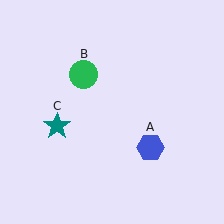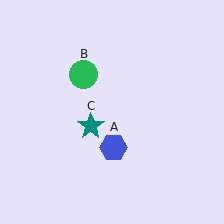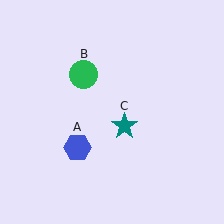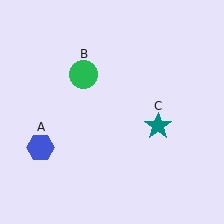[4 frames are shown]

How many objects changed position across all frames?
2 objects changed position: blue hexagon (object A), teal star (object C).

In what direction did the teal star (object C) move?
The teal star (object C) moved right.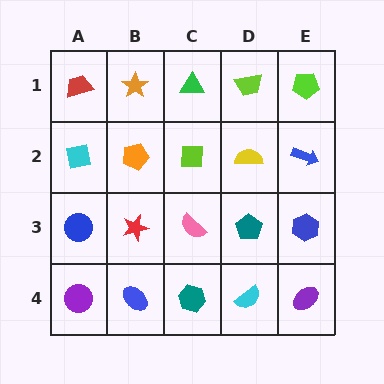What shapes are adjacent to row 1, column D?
A yellow semicircle (row 2, column D), a green triangle (row 1, column C), a lime pentagon (row 1, column E).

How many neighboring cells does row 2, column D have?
4.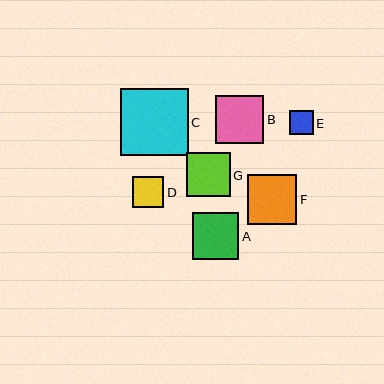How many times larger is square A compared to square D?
Square A is approximately 1.5 times the size of square D.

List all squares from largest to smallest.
From largest to smallest: C, F, B, A, G, D, E.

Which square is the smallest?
Square E is the smallest with a size of approximately 24 pixels.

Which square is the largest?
Square C is the largest with a size of approximately 67 pixels.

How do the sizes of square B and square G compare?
Square B and square G are approximately the same size.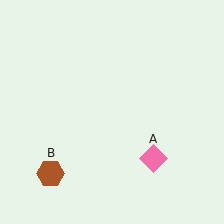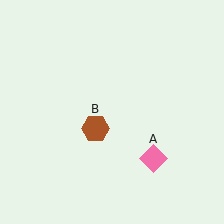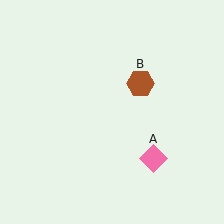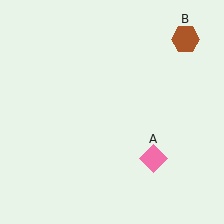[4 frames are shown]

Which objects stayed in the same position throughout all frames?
Pink diamond (object A) remained stationary.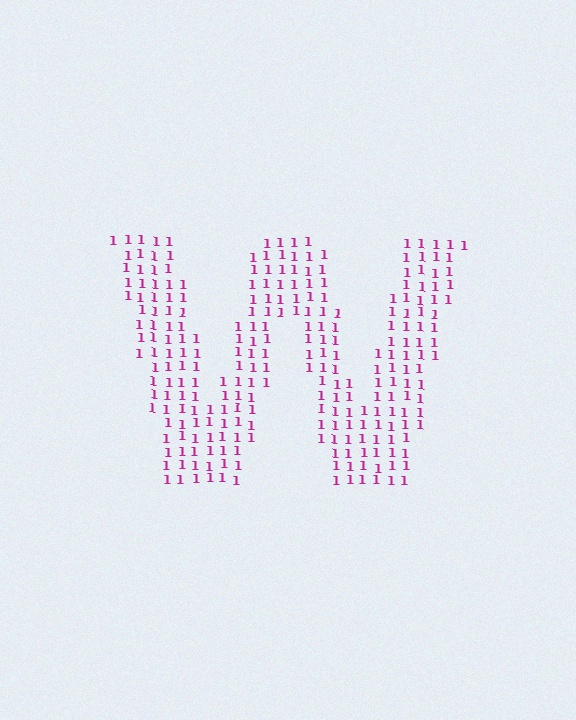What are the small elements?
The small elements are digit 1's.